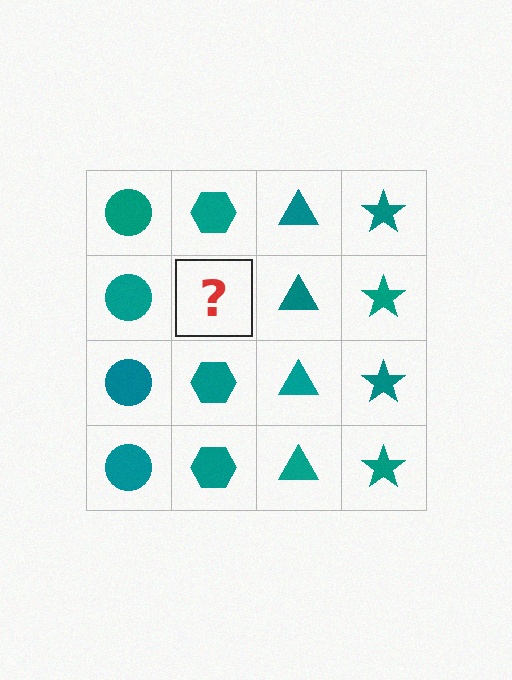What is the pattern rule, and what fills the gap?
The rule is that each column has a consistent shape. The gap should be filled with a teal hexagon.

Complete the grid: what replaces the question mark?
The question mark should be replaced with a teal hexagon.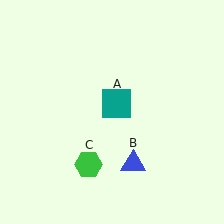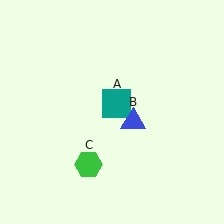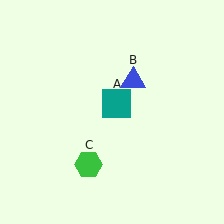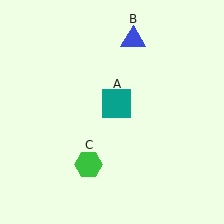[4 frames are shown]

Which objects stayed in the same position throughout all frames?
Teal square (object A) and green hexagon (object C) remained stationary.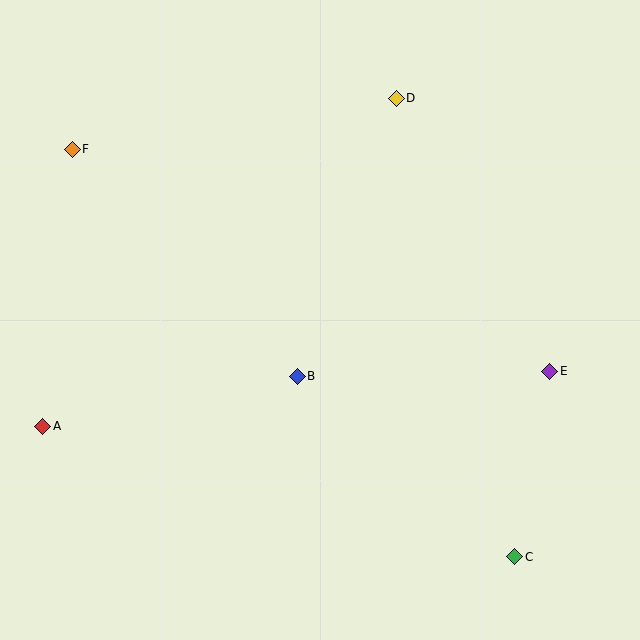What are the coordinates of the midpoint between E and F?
The midpoint between E and F is at (311, 260).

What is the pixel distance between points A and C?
The distance between A and C is 490 pixels.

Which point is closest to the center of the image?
Point B at (297, 376) is closest to the center.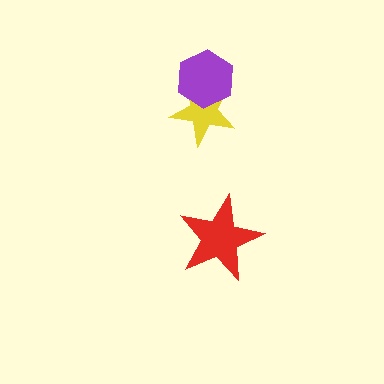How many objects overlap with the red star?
0 objects overlap with the red star.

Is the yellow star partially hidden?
Yes, it is partially covered by another shape.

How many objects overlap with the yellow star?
1 object overlaps with the yellow star.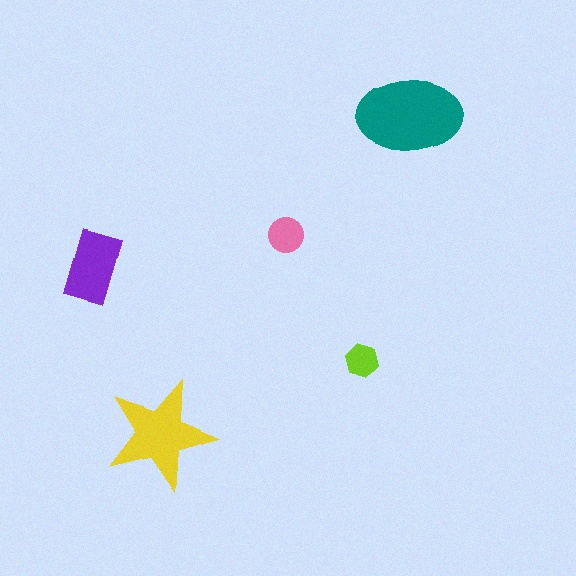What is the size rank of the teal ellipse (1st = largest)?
1st.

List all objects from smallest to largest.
The lime hexagon, the pink circle, the purple rectangle, the yellow star, the teal ellipse.